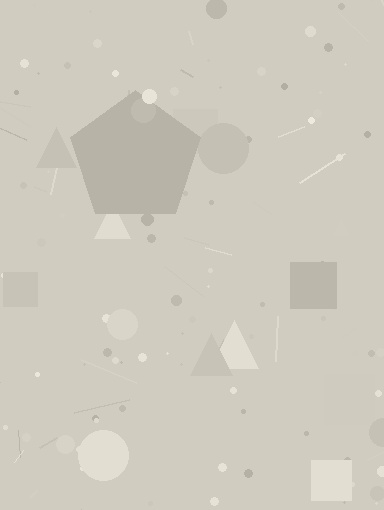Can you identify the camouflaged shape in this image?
The camouflaged shape is a pentagon.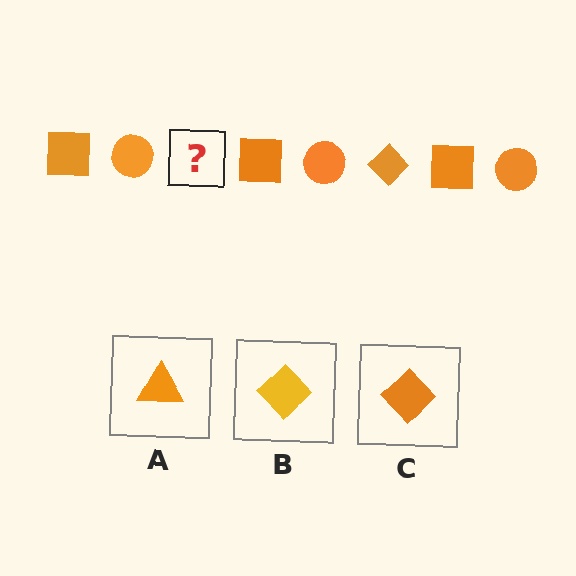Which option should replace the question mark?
Option C.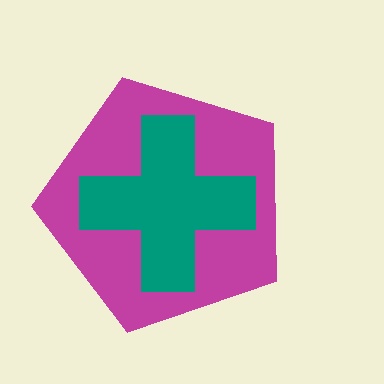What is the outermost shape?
The magenta pentagon.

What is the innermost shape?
The teal cross.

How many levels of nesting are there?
2.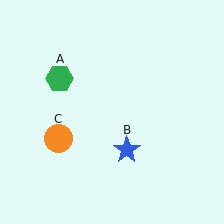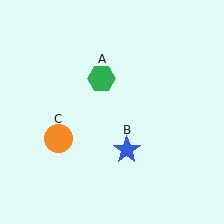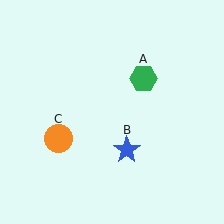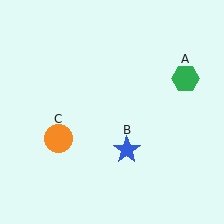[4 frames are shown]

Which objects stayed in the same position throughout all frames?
Blue star (object B) and orange circle (object C) remained stationary.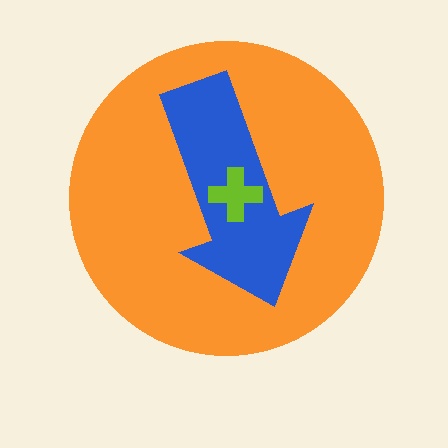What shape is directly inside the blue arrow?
The lime cross.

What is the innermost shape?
The lime cross.